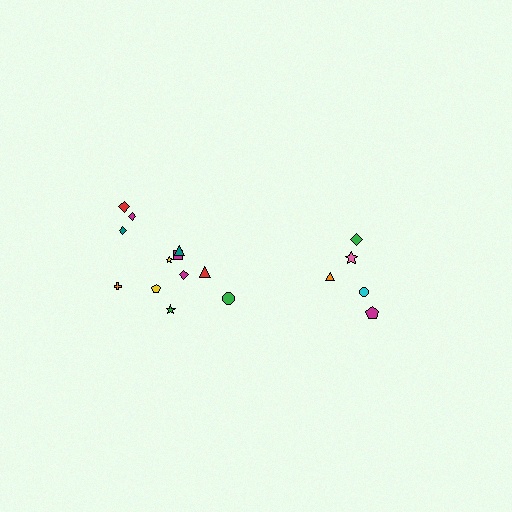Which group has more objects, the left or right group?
The left group.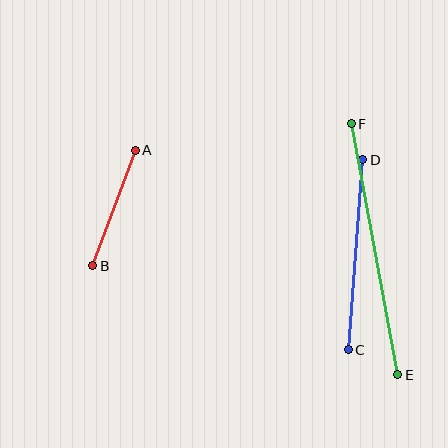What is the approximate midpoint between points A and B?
The midpoint is at approximately (114, 208) pixels.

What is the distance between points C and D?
The distance is approximately 190 pixels.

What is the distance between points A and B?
The distance is approximately 123 pixels.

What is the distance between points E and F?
The distance is approximately 256 pixels.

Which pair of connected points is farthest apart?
Points E and F are farthest apart.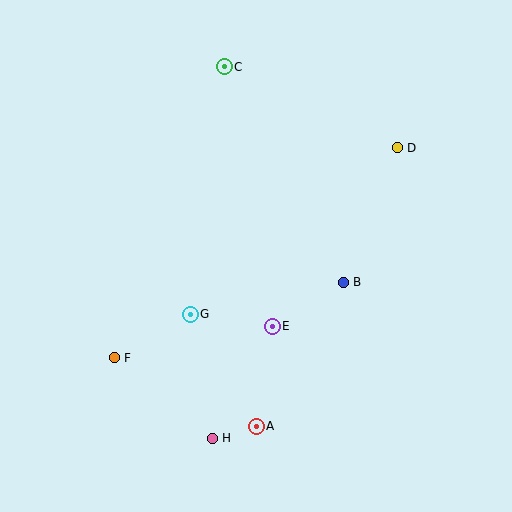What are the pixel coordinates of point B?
Point B is at (343, 282).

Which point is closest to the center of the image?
Point E at (272, 326) is closest to the center.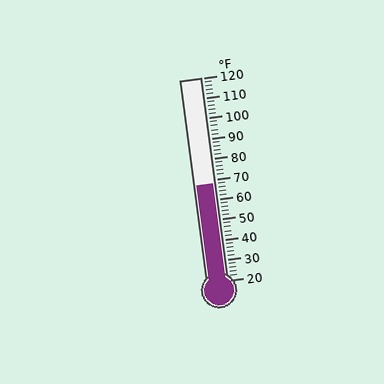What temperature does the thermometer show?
The thermometer shows approximately 68°F.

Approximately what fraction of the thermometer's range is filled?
The thermometer is filled to approximately 50% of its range.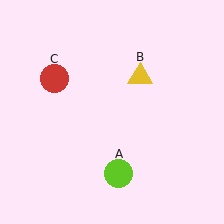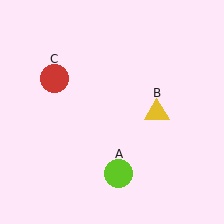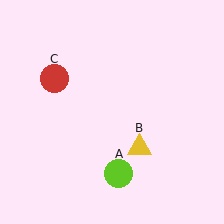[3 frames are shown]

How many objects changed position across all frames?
1 object changed position: yellow triangle (object B).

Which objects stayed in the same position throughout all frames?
Lime circle (object A) and red circle (object C) remained stationary.